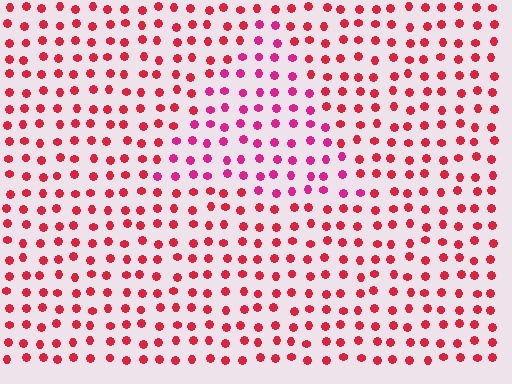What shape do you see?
I see a triangle.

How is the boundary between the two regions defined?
The boundary is defined purely by a slight shift in hue (about 26 degrees). Spacing, size, and orientation are identical on both sides.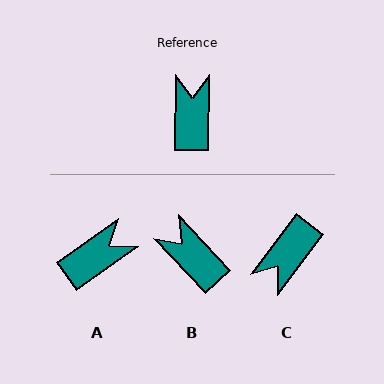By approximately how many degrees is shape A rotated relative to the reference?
Approximately 54 degrees clockwise.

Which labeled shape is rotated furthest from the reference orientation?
C, about 143 degrees away.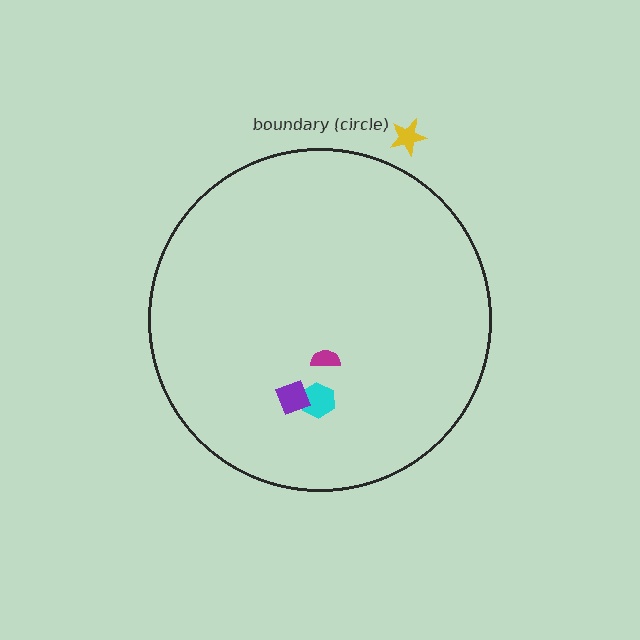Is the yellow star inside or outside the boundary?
Outside.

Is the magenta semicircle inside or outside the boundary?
Inside.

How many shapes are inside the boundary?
3 inside, 1 outside.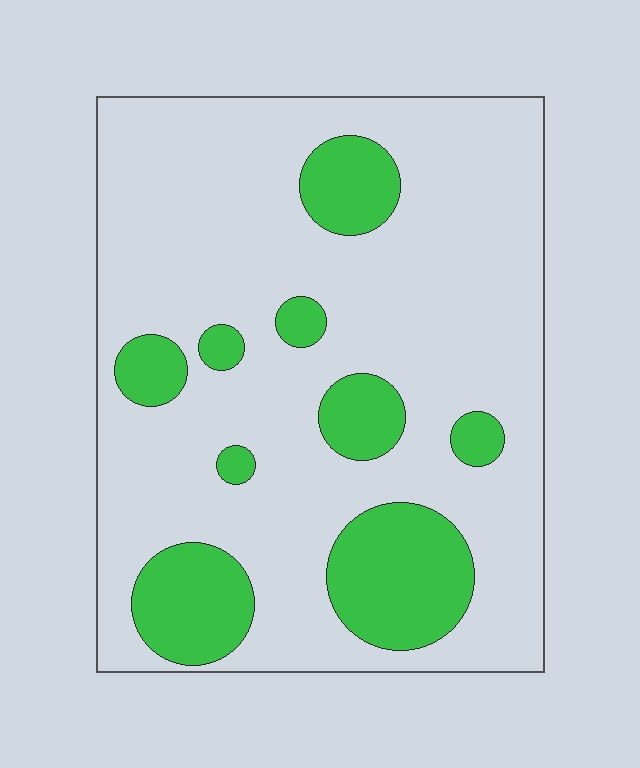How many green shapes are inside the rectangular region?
9.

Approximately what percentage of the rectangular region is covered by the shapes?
Approximately 20%.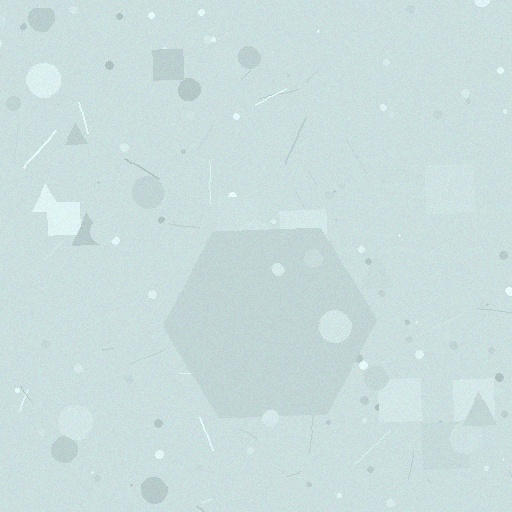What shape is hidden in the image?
A hexagon is hidden in the image.